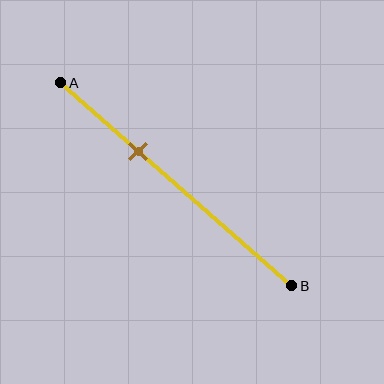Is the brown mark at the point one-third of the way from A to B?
Yes, the mark is approximately at the one-third point.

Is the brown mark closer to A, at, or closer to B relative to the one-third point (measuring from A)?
The brown mark is approximately at the one-third point of segment AB.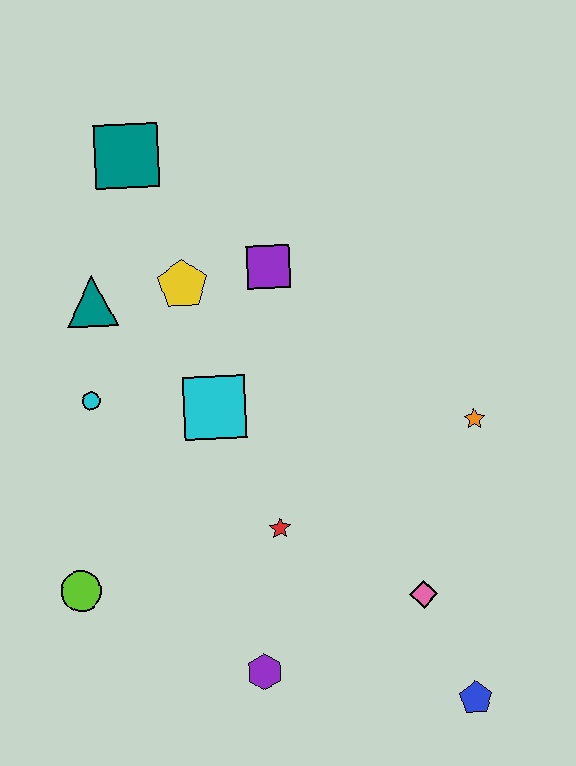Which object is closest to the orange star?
The pink diamond is closest to the orange star.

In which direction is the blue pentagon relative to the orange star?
The blue pentagon is below the orange star.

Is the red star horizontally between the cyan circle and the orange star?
Yes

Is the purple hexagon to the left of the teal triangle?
No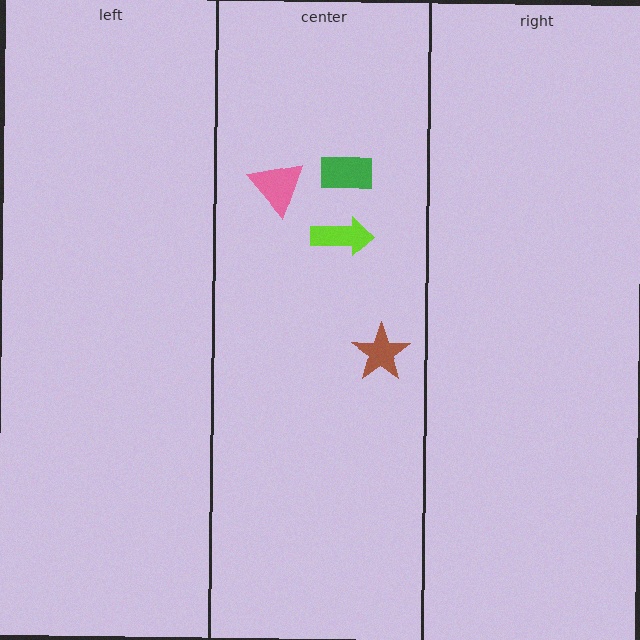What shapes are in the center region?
The brown star, the pink triangle, the lime arrow, the green rectangle.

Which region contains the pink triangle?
The center region.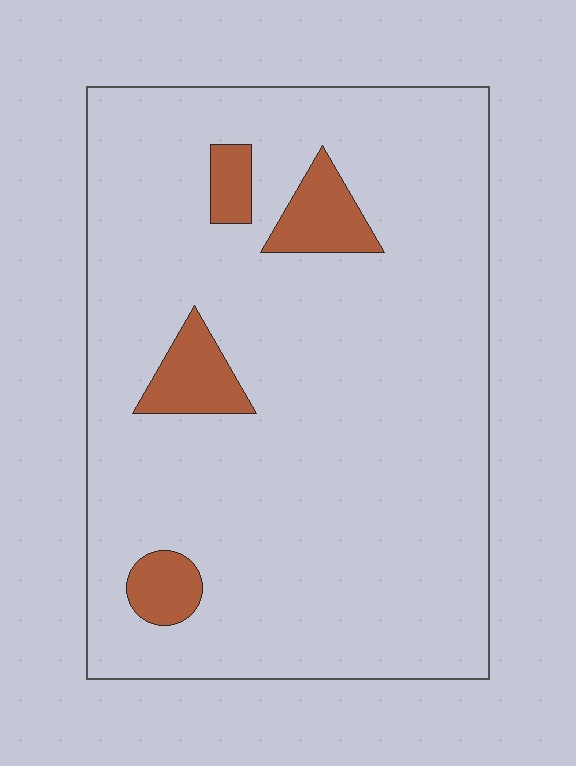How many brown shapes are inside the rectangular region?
4.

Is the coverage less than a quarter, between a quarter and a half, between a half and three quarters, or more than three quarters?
Less than a quarter.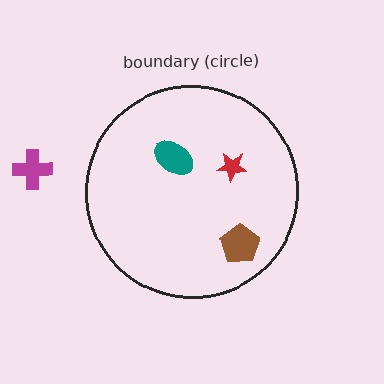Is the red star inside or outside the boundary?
Inside.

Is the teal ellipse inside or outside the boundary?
Inside.